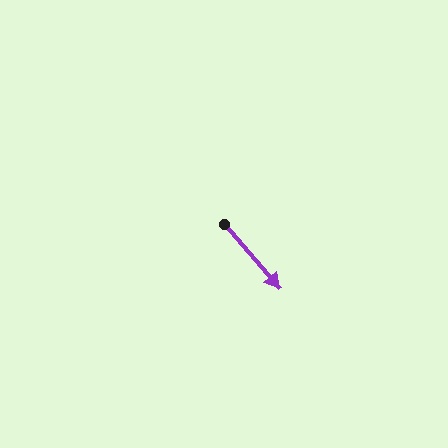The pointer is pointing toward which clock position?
Roughly 5 o'clock.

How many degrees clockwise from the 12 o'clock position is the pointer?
Approximately 139 degrees.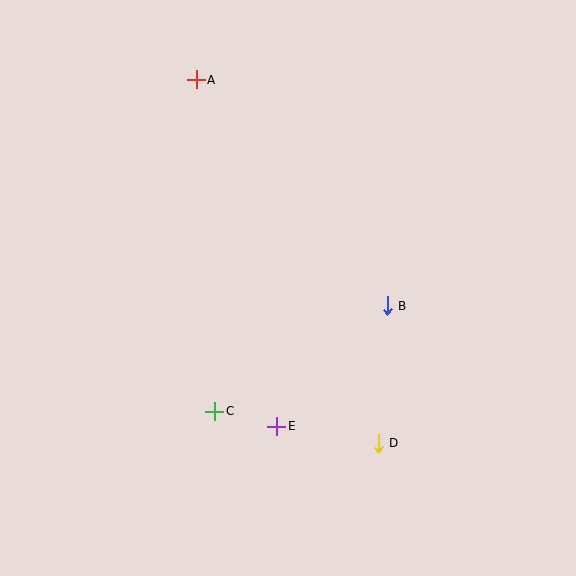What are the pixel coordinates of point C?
Point C is at (215, 411).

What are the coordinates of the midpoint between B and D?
The midpoint between B and D is at (383, 374).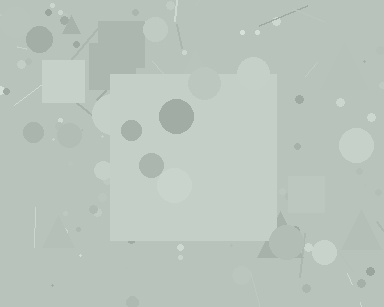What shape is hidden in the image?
A square is hidden in the image.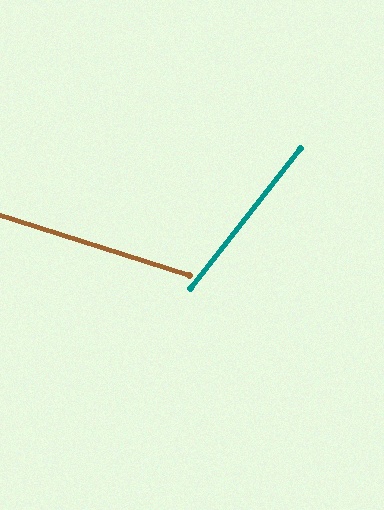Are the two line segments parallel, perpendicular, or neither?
Neither parallel nor perpendicular — they differ by about 69°.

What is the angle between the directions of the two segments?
Approximately 69 degrees.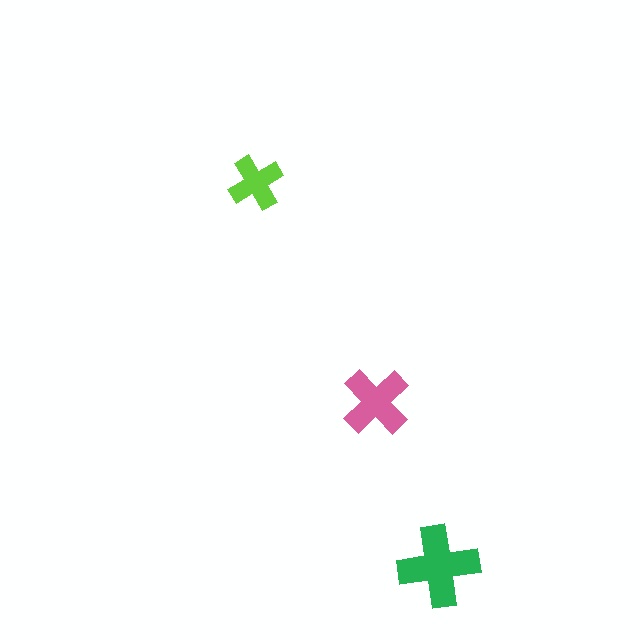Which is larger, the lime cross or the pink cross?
The pink one.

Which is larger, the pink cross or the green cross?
The green one.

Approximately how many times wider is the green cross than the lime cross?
About 1.5 times wider.